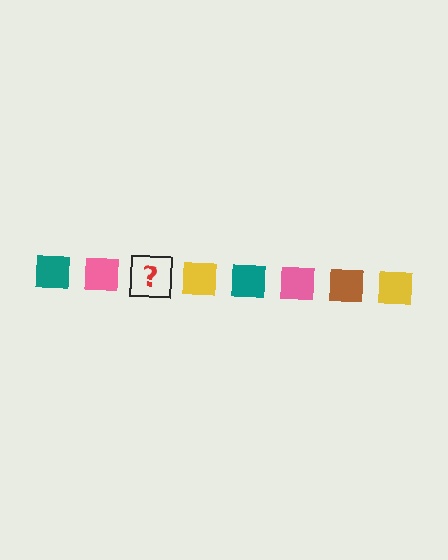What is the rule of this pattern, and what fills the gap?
The rule is that the pattern cycles through teal, pink, brown, yellow squares. The gap should be filled with a brown square.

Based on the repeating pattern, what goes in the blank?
The blank should be a brown square.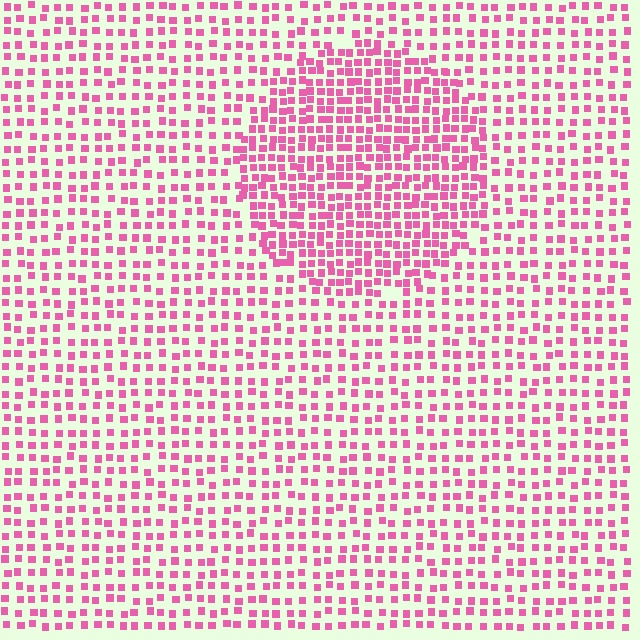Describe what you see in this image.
The image contains small pink elements arranged at two different densities. A circle-shaped region is visible where the elements are more densely packed than the surrounding area.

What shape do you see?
I see a circle.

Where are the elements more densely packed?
The elements are more densely packed inside the circle boundary.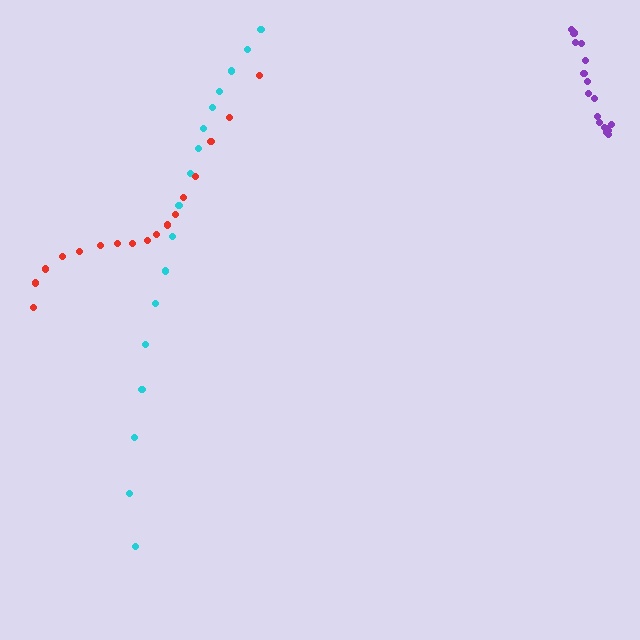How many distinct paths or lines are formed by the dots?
There are 3 distinct paths.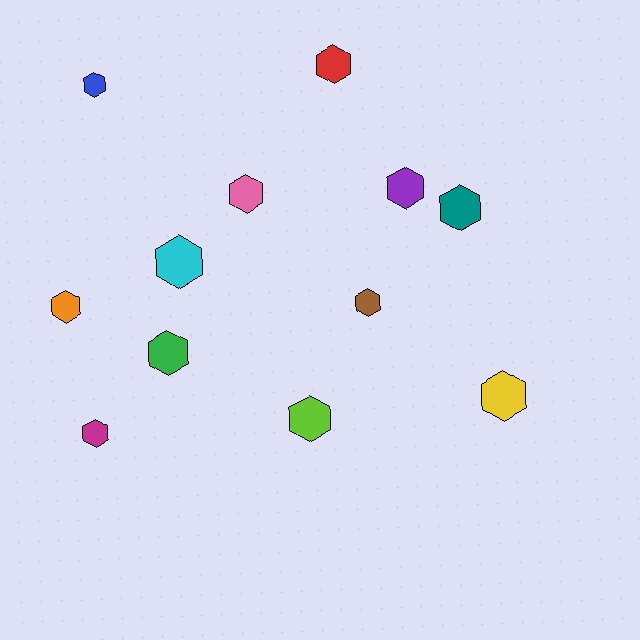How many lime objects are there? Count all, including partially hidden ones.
There is 1 lime object.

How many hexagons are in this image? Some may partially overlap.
There are 12 hexagons.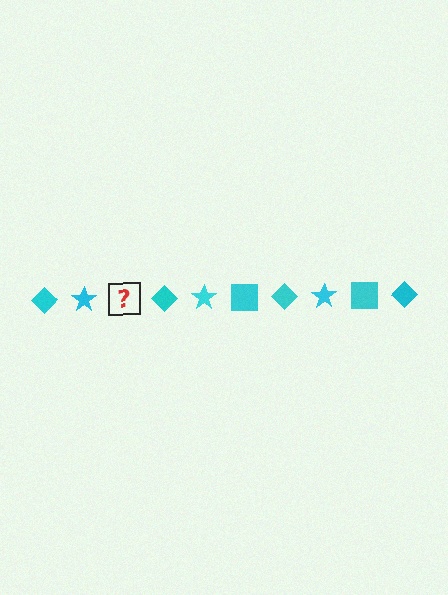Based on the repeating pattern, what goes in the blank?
The blank should be a cyan square.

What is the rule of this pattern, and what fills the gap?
The rule is that the pattern cycles through diamond, star, square shapes in cyan. The gap should be filled with a cyan square.